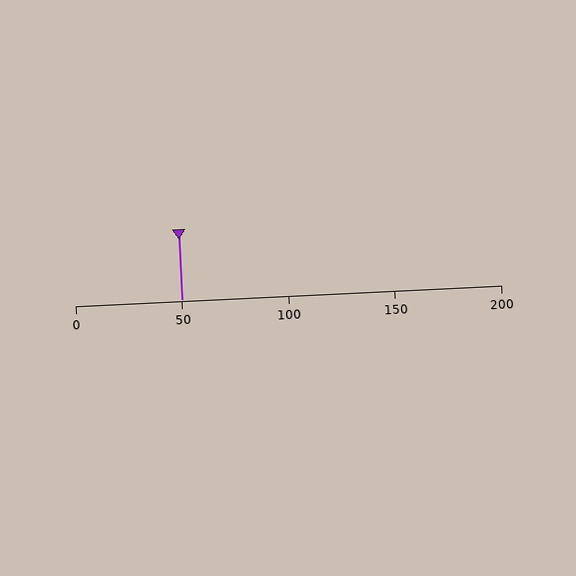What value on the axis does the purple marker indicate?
The marker indicates approximately 50.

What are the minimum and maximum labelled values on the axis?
The axis runs from 0 to 200.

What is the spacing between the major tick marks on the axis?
The major ticks are spaced 50 apart.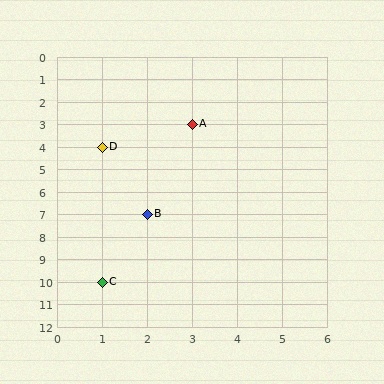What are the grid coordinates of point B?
Point B is at grid coordinates (2, 7).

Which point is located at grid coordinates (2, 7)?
Point B is at (2, 7).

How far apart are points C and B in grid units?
Points C and B are 1 column and 3 rows apart (about 3.2 grid units diagonally).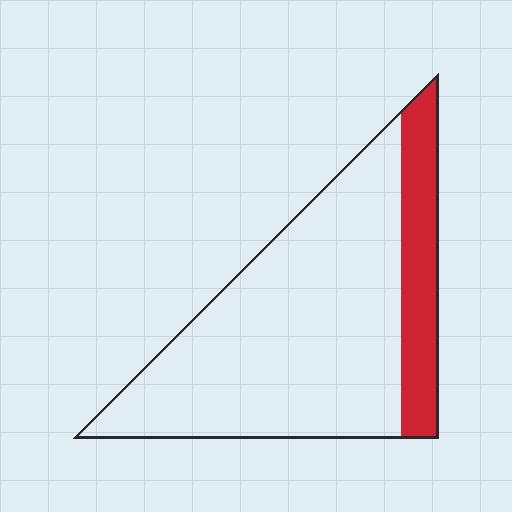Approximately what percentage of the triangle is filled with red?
Approximately 20%.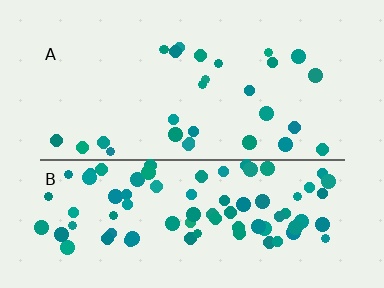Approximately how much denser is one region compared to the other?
Approximately 3.0× — region B over region A.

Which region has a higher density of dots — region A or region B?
B (the bottom).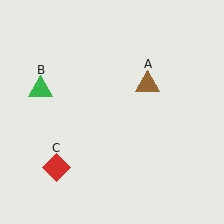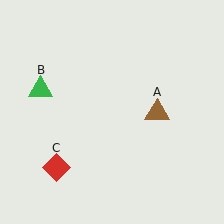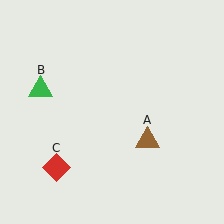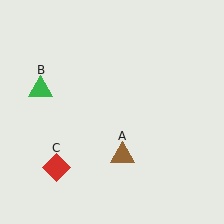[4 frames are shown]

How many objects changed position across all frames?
1 object changed position: brown triangle (object A).